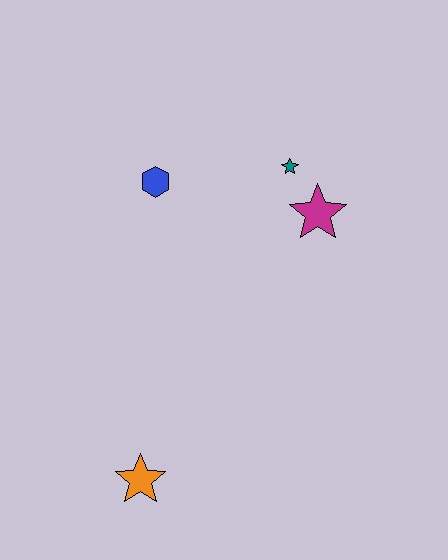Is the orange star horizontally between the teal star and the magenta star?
No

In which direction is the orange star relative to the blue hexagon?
The orange star is below the blue hexagon.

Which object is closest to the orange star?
The blue hexagon is closest to the orange star.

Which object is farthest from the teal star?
The orange star is farthest from the teal star.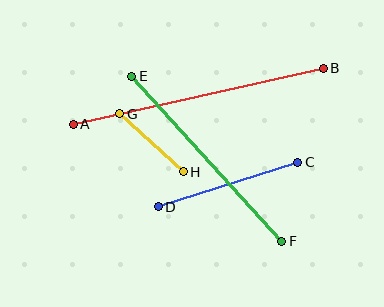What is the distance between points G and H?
The distance is approximately 86 pixels.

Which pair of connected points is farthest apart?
Points A and B are farthest apart.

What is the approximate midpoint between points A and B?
The midpoint is at approximately (198, 96) pixels.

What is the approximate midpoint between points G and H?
The midpoint is at approximately (151, 143) pixels.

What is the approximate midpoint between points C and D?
The midpoint is at approximately (228, 185) pixels.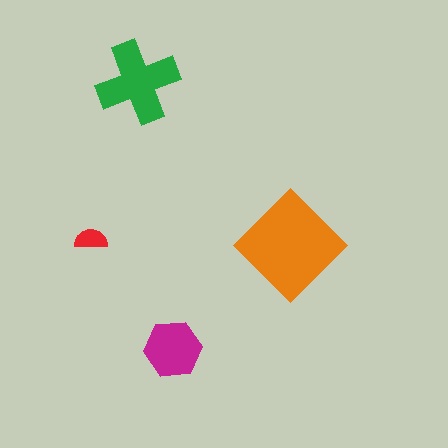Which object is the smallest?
The red semicircle.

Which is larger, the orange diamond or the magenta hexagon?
The orange diamond.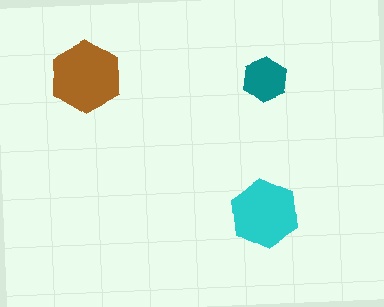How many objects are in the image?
There are 3 objects in the image.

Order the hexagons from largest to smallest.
the brown one, the cyan one, the teal one.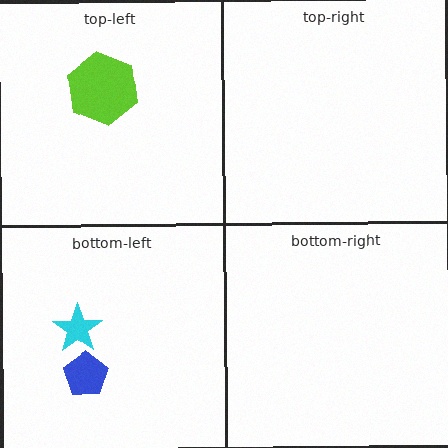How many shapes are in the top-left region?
1.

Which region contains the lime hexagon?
The top-left region.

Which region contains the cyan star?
The bottom-left region.